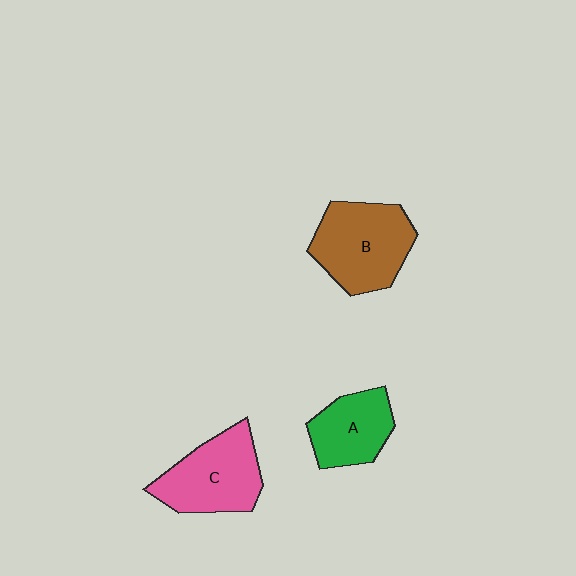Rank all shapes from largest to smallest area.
From largest to smallest: B (brown), C (pink), A (green).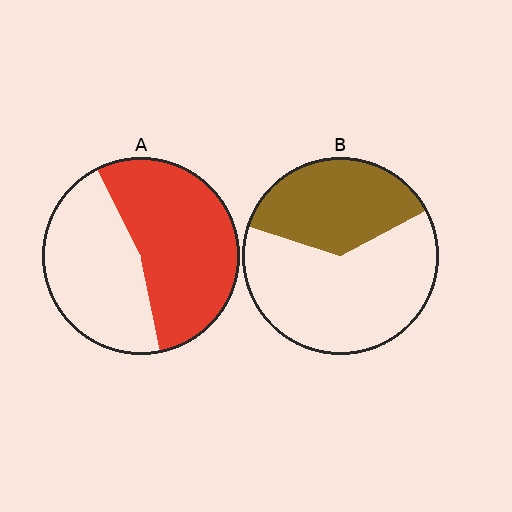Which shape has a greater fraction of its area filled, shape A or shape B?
Shape A.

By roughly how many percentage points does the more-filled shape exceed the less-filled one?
By roughly 15 percentage points (A over B).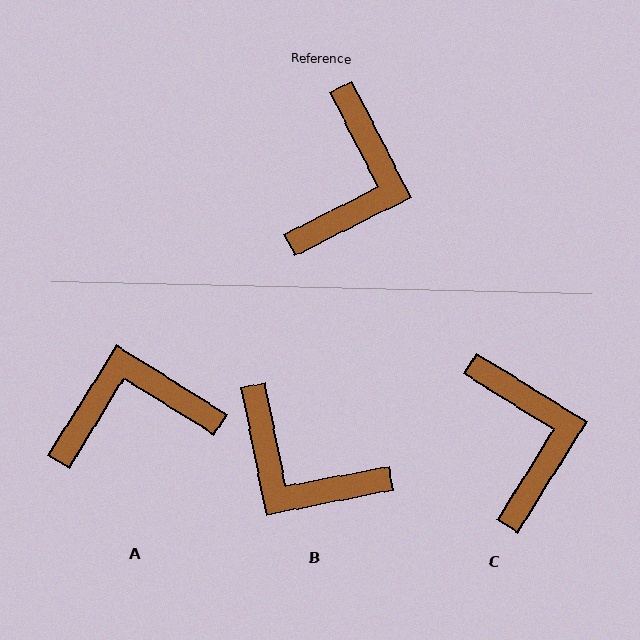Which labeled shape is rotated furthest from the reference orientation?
A, about 121 degrees away.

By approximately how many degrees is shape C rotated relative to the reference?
Approximately 31 degrees counter-clockwise.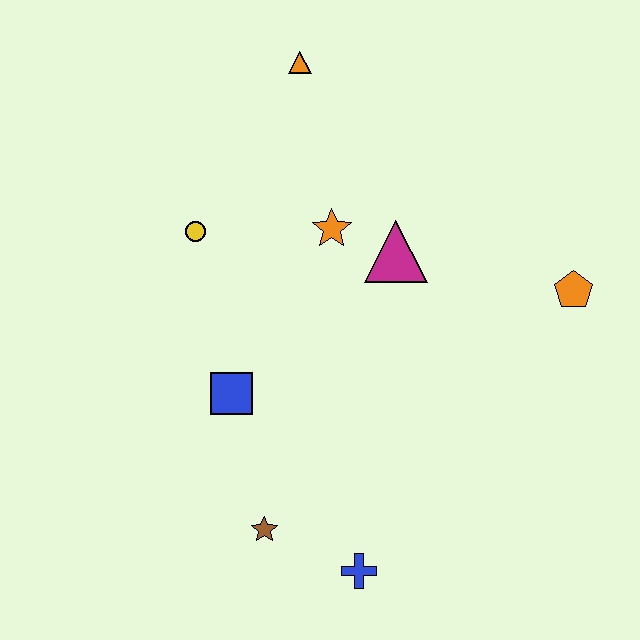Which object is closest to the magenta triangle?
The orange star is closest to the magenta triangle.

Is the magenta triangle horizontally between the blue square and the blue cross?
No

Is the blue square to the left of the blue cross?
Yes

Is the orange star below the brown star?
No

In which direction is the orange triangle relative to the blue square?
The orange triangle is above the blue square.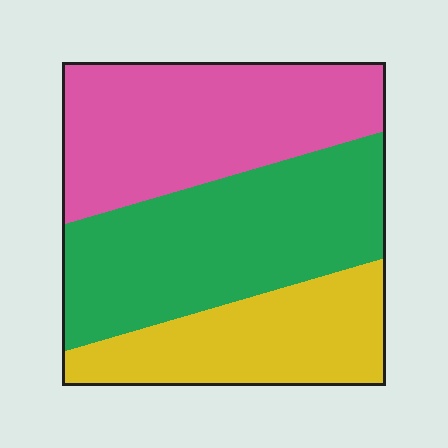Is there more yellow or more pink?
Pink.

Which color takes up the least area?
Yellow, at roughly 25%.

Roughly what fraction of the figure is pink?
Pink covers around 35% of the figure.